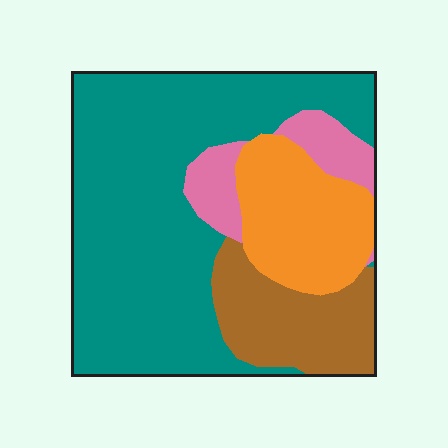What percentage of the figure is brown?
Brown covers 16% of the figure.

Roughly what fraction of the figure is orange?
Orange covers around 20% of the figure.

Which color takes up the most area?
Teal, at roughly 55%.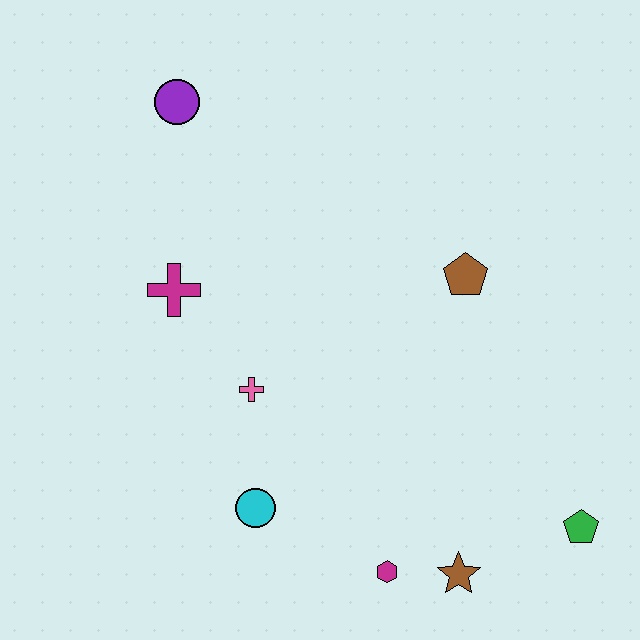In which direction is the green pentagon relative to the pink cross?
The green pentagon is to the right of the pink cross.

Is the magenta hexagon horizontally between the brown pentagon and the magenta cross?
Yes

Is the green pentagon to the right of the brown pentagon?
Yes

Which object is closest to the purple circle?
The magenta cross is closest to the purple circle.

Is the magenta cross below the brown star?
No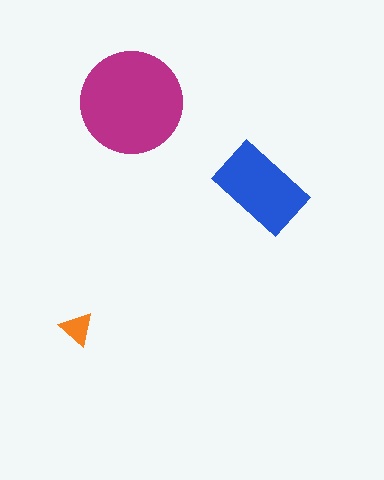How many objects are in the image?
There are 3 objects in the image.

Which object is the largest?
The magenta circle.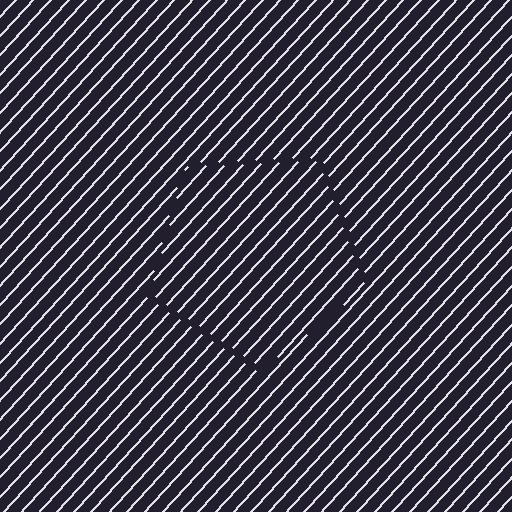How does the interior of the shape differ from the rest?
The interior of the shape contains the same grating, shifted by half a period — the contour is defined by the phase discontinuity where line-ends from the inner and outer gratings abut.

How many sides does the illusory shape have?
5 sides — the line-ends trace a pentagon.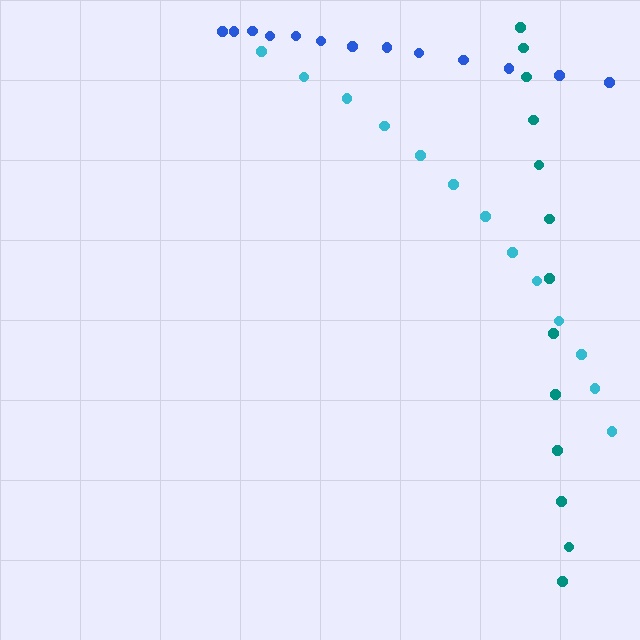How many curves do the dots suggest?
There are 3 distinct paths.